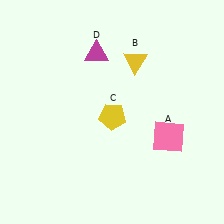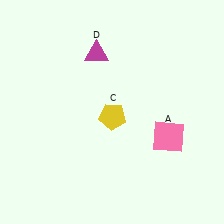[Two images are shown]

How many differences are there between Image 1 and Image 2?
There is 1 difference between the two images.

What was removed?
The yellow triangle (B) was removed in Image 2.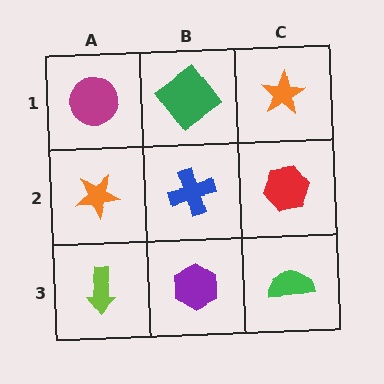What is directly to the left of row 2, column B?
An orange star.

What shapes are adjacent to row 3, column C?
A red hexagon (row 2, column C), a purple hexagon (row 3, column B).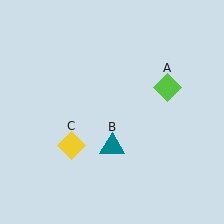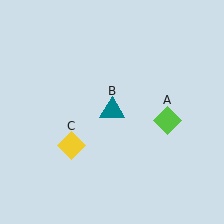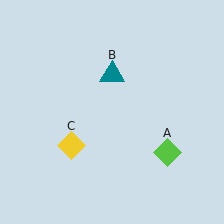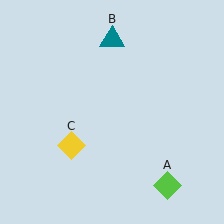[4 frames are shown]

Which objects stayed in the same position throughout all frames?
Yellow diamond (object C) remained stationary.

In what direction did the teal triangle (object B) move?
The teal triangle (object B) moved up.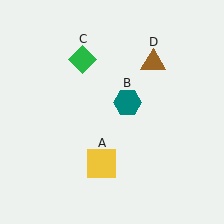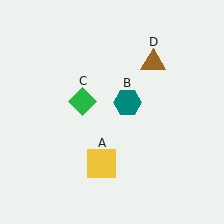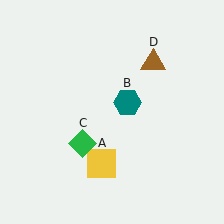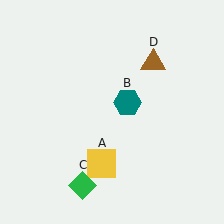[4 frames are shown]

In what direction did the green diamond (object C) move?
The green diamond (object C) moved down.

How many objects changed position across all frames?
1 object changed position: green diamond (object C).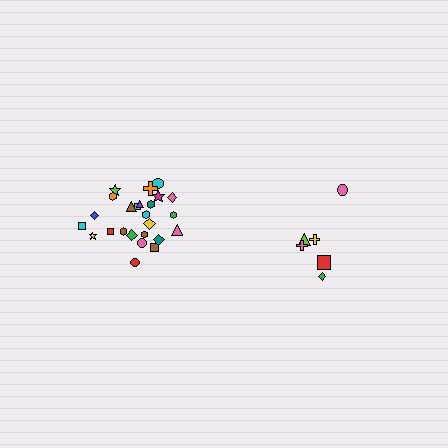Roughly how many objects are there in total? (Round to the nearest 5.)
Roughly 30 objects in total.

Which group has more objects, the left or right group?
The left group.